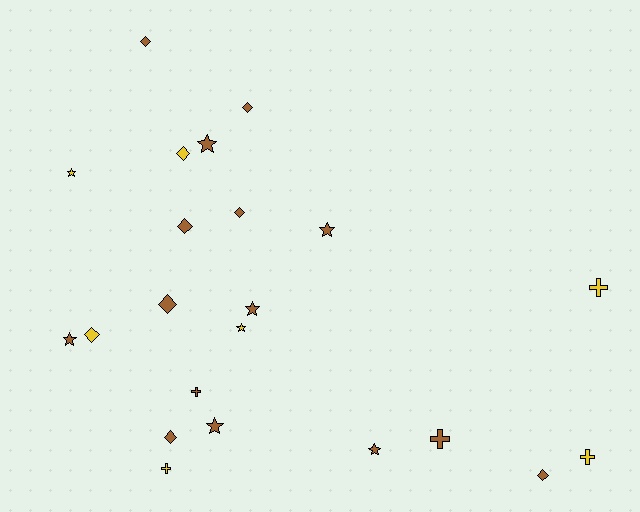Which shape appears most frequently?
Diamond, with 9 objects.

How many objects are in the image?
There are 22 objects.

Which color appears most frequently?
Brown, with 15 objects.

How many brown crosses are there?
There are 2 brown crosses.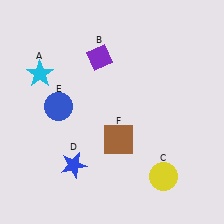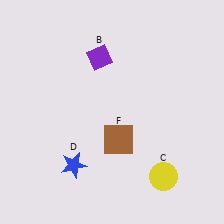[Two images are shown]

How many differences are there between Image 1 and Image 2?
There are 2 differences between the two images.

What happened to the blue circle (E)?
The blue circle (E) was removed in Image 2. It was in the top-left area of Image 1.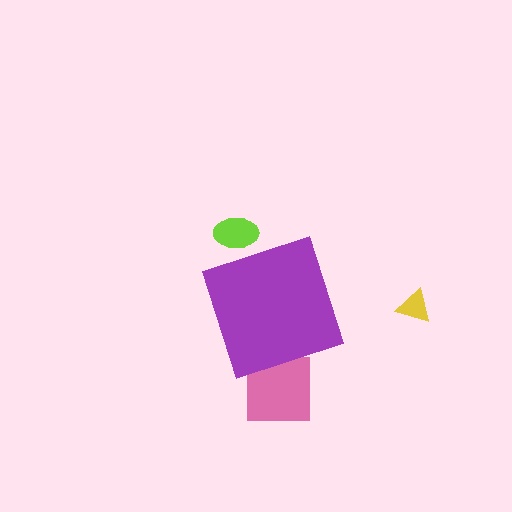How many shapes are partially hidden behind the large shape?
2 shapes are partially hidden.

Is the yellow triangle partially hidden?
No, the yellow triangle is fully visible.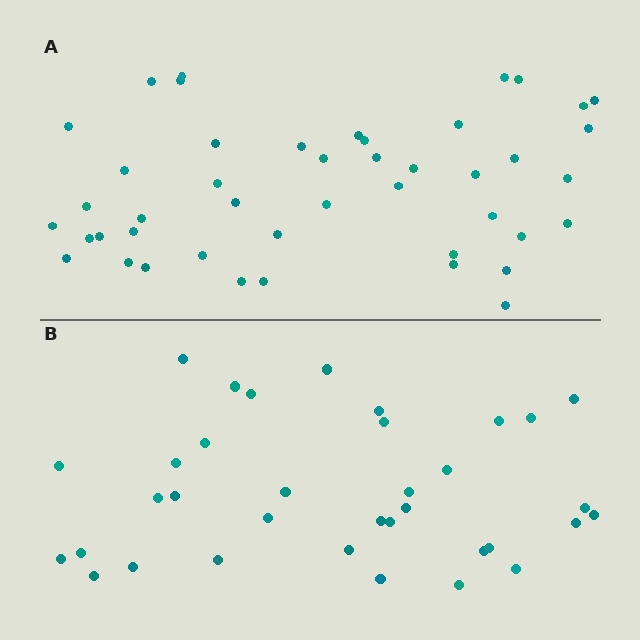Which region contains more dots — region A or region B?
Region A (the top region) has more dots.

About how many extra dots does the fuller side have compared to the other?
Region A has roughly 10 or so more dots than region B.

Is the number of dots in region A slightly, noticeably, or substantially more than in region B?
Region A has noticeably more, but not dramatically so. The ratio is roughly 1.3 to 1.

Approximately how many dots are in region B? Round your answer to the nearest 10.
About 40 dots. (The exact count is 35, which rounds to 40.)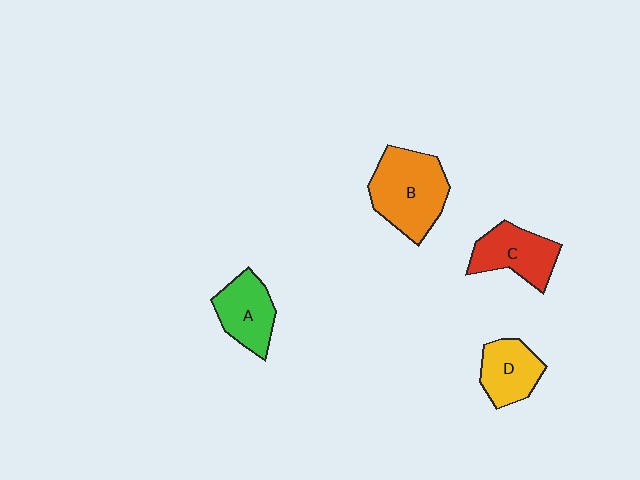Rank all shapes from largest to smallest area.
From largest to smallest: B (orange), C (red), A (green), D (yellow).